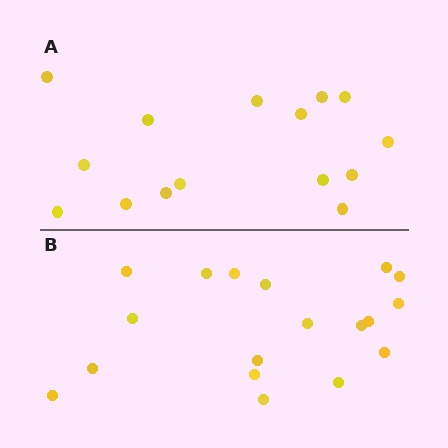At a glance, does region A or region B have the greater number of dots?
Region B (the bottom region) has more dots.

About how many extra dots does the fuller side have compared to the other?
Region B has just a few more — roughly 2 or 3 more dots than region A.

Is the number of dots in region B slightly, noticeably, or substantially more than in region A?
Region B has only slightly more — the two regions are fairly close. The ratio is roughly 1.2 to 1.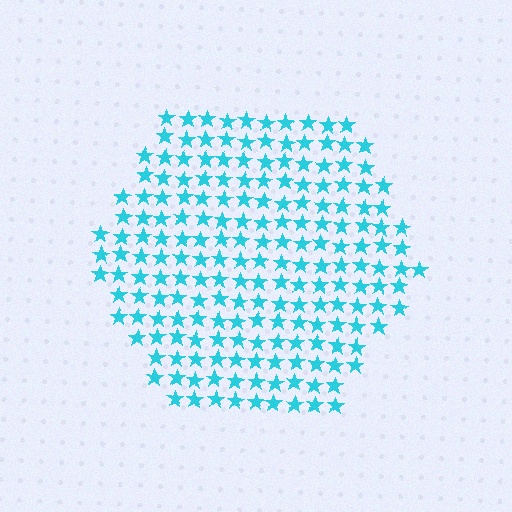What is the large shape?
The large shape is a hexagon.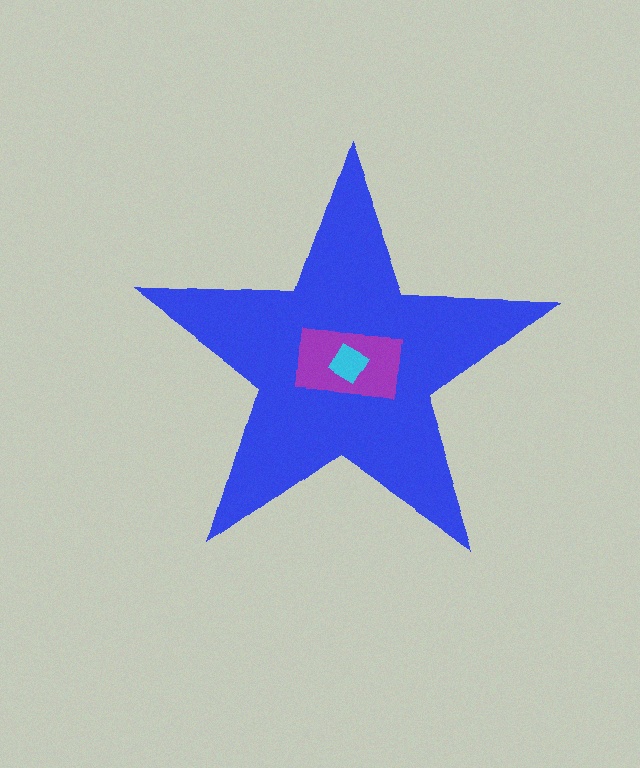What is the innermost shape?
The cyan diamond.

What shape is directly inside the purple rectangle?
The cyan diamond.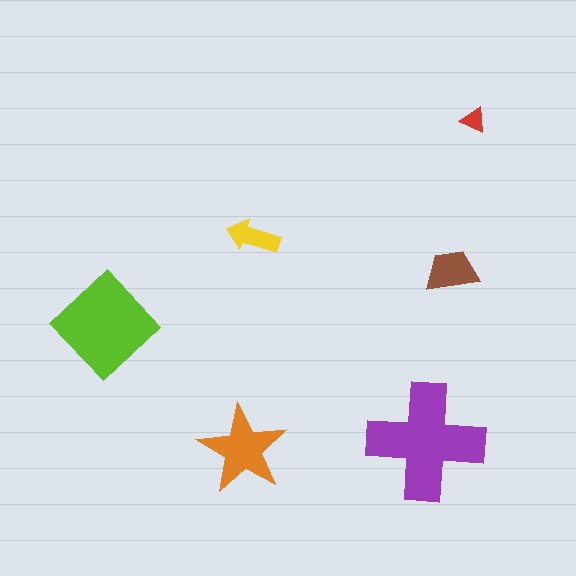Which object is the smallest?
The red triangle.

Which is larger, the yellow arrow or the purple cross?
The purple cross.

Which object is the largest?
The purple cross.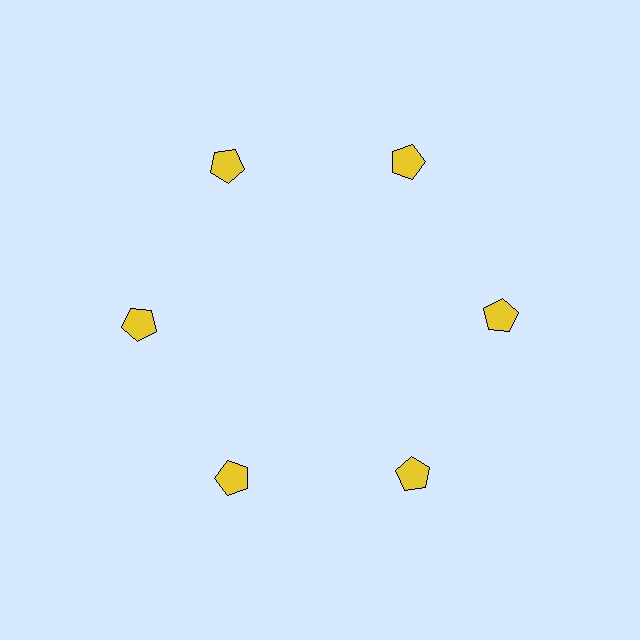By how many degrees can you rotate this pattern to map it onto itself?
The pattern maps onto itself every 60 degrees of rotation.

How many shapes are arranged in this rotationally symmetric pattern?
There are 6 shapes, arranged in 6 groups of 1.